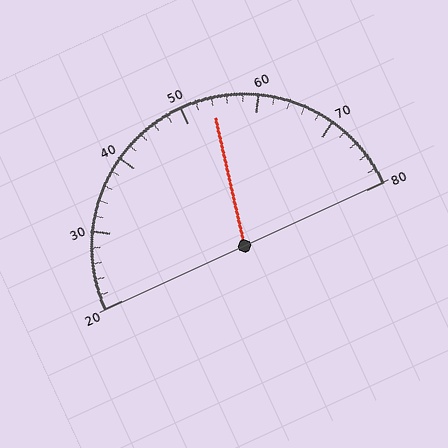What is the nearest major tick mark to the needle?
The nearest major tick mark is 50.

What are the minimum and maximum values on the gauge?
The gauge ranges from 20 to 80.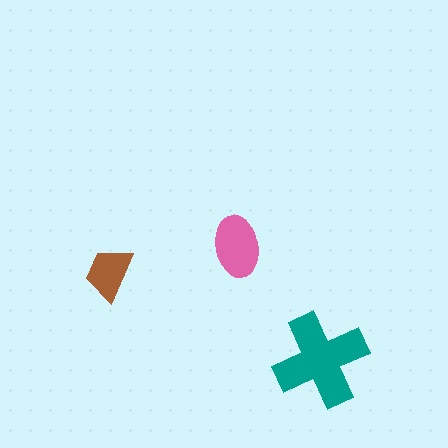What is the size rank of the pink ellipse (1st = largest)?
2nd.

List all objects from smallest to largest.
The brown trapezoid, the pink ellipse, the teal cross.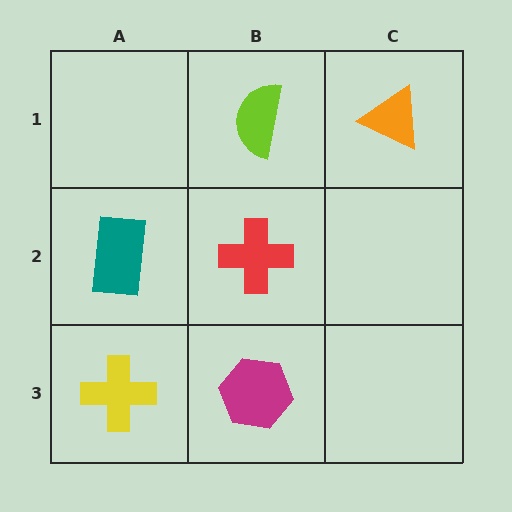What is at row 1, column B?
A lime semicircle.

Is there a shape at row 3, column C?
No, that cell is empty.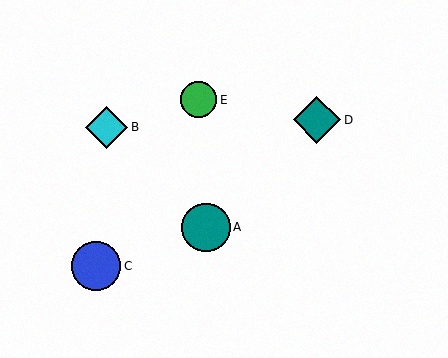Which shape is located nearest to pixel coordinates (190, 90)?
The green circle (labeled E) at (198, 100) is nearest to that location.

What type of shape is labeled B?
Shape B is a cyan diamond.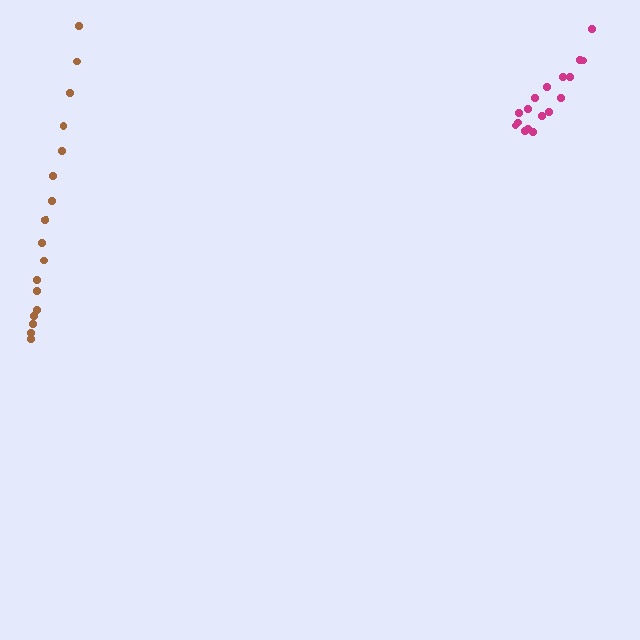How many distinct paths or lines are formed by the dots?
There are 2 distinct paths.